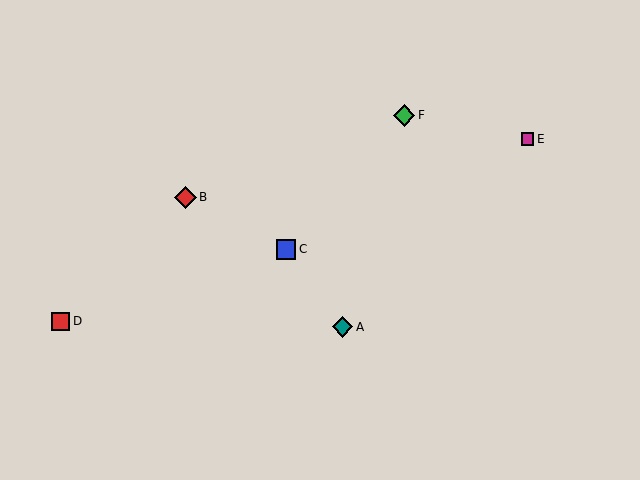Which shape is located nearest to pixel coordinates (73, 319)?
The red square (labeled D) at (61, 321) is nearest to that location.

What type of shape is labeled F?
Shape F is a green diamond.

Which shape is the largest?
The green diamond (labeled F) is the largest.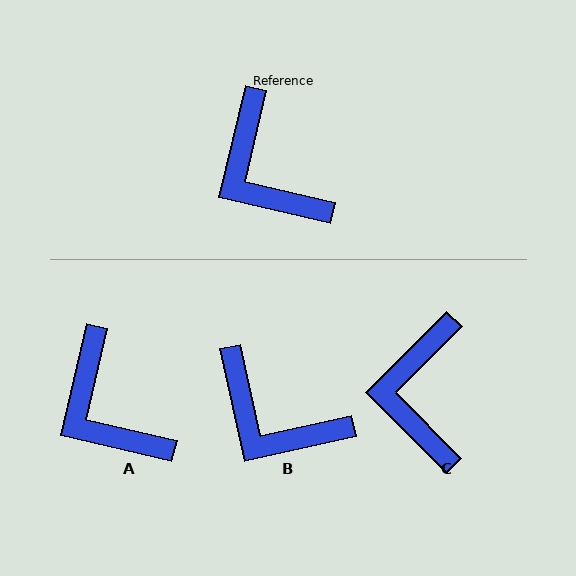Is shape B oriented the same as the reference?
No, it is off by about 26 degrees.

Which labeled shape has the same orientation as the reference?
A.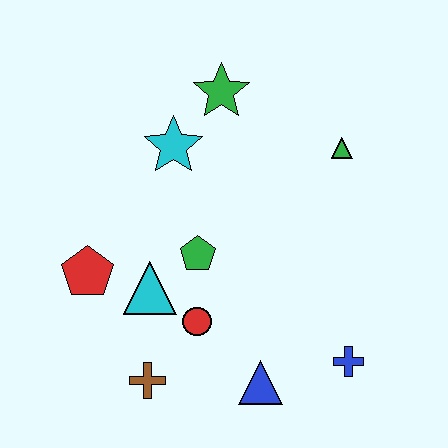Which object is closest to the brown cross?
The red circle is closest to the brown cross.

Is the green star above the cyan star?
Yes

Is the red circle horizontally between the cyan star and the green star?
Yes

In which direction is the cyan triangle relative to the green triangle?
The cyan triangle is to the left of the green triangle.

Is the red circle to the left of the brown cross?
No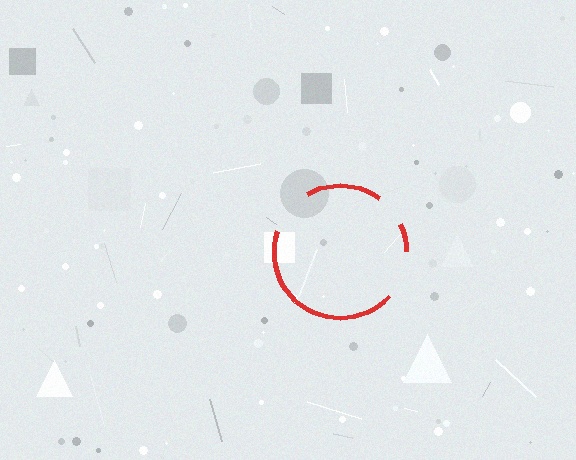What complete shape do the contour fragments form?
The contour fragments form a circle.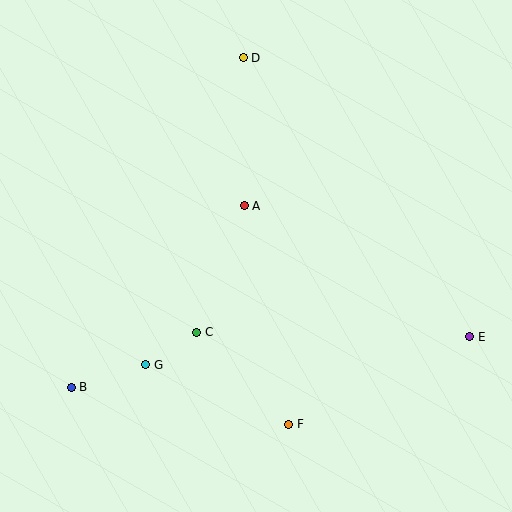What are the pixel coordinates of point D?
Point D is at (243, 58).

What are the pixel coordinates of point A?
Point A is at (244, 206).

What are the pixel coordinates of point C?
Point C is at (197, 332).